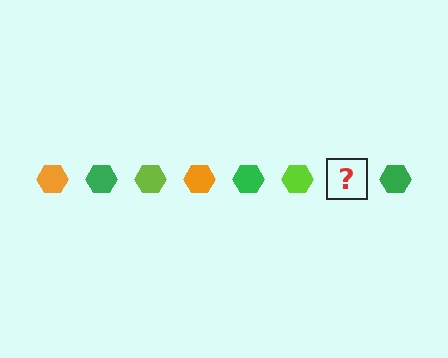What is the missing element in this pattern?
The missing element is an orange hexagon.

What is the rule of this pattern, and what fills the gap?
The rule is that the pattern cycles through orange, green, lime hexagons. The gap should be filled with an orange hexagon.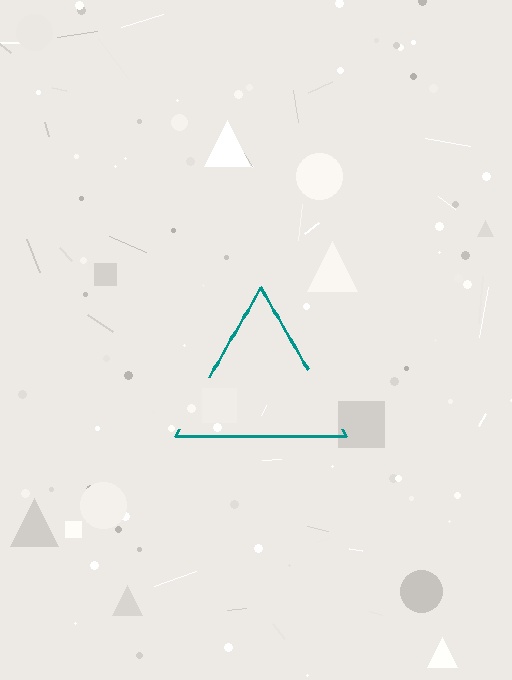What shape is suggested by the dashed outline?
The dashed outline suggests a triangle.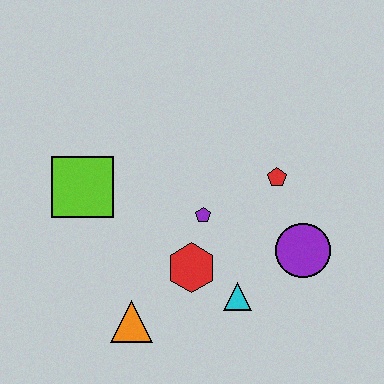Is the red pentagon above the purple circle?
Yes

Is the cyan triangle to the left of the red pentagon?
Yes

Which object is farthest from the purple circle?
The lime square is farthest from the purple circle.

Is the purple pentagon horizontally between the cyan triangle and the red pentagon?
No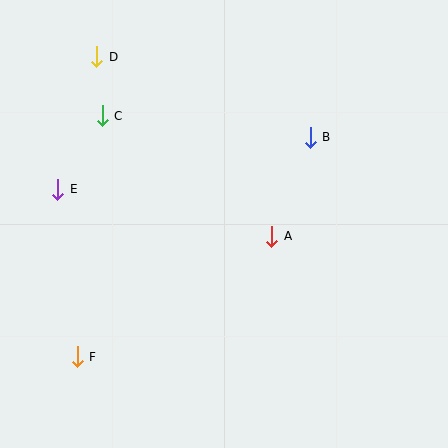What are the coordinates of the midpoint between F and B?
The midpoint between F and B is at (194, 247).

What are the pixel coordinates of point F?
Point F is at (77, 357).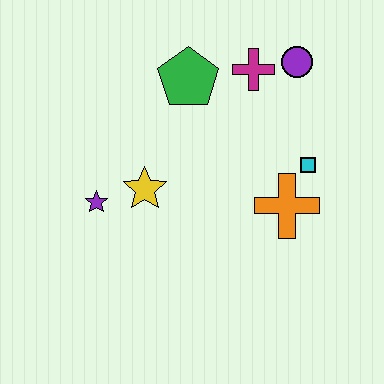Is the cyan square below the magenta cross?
Yes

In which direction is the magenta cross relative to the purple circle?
The magenta cross is to the left of the purple circle.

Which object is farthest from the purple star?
The purple circle is farthest from the purple star.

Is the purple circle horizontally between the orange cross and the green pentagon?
No